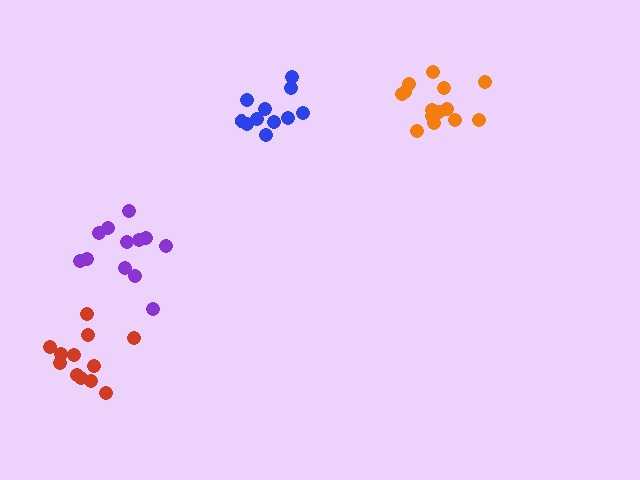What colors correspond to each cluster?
The clusters are colored: blue, red, orange, purple.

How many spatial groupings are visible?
There are 4 spatial groupings.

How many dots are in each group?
Group 1: 11 dots, Group 2: 12 dots, Group 3: 14 dots, Group 4: 12 dots (49 total).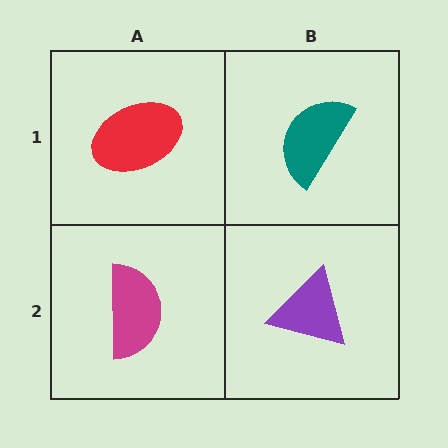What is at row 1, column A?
A red ellipse.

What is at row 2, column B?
A purple triangle.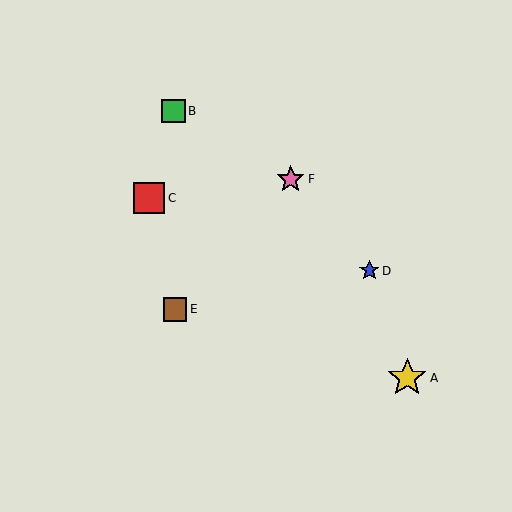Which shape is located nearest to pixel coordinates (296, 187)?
The pink star (labeled F) at (291, 179) is nearest to that location.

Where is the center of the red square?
The center of the red square is at (149, 198).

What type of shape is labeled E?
Shape E is a brown square.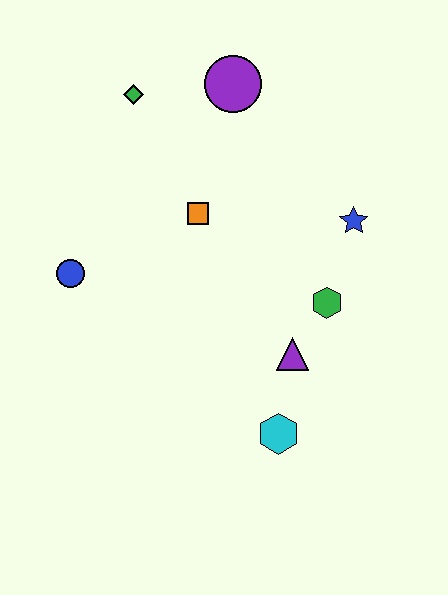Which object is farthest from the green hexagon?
The green diamond is farthest from the green hexagon.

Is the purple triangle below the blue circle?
Yes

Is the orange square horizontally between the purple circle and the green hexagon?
No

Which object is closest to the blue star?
The green hexagon is closest to the blue star.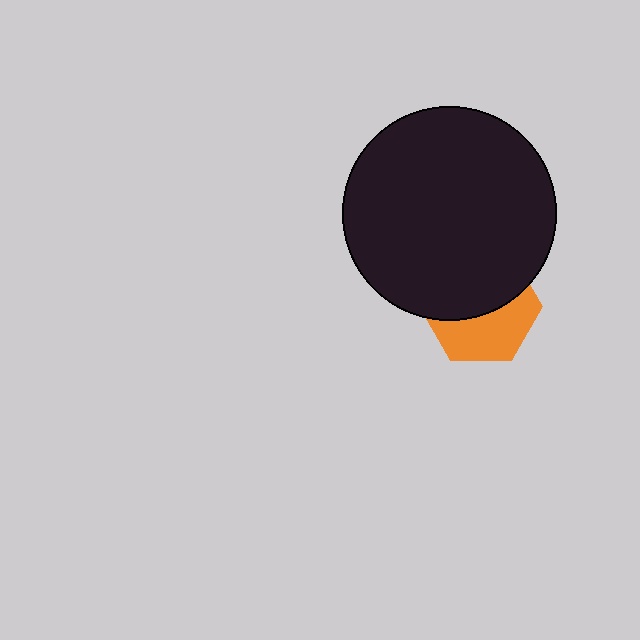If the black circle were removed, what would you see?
You would see the complete orange hexagon.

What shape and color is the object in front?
The object in front is a black circle.